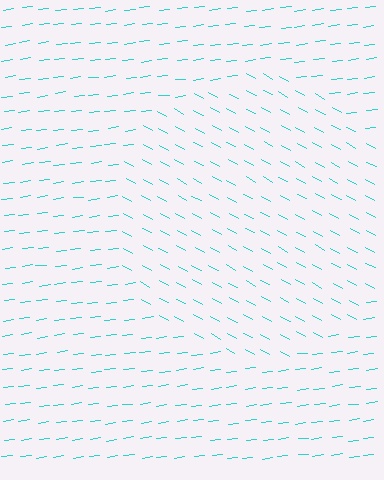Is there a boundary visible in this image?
Yes, there is a texture boundary formed by a change in line orientation.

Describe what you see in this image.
The image is filled with small cyan line segments. A circle region in the image has lines oriented differently from the surrounding lines, creating a visible texture boundary.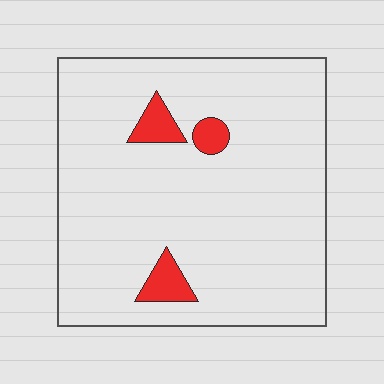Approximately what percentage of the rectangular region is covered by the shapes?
Approximately 5%.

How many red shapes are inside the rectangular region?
3.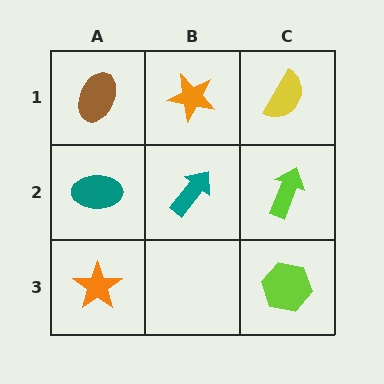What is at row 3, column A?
An orange star.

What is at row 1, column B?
An orange star.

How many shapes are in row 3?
2 shapes.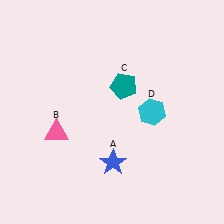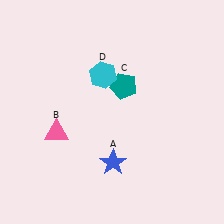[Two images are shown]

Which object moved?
The cyan hexagon (D) moved left.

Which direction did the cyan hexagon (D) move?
The cyan hexagon (D) moved left.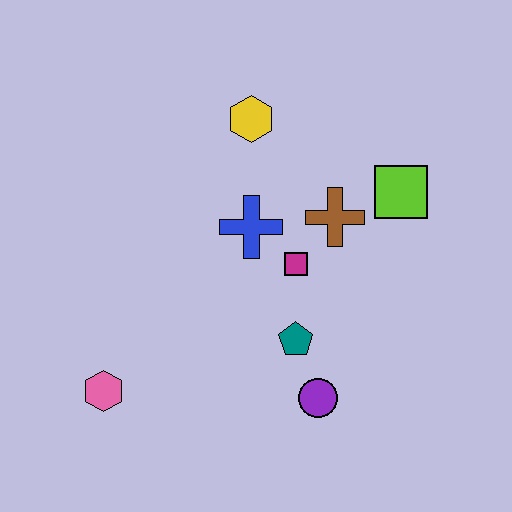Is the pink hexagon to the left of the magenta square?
Yes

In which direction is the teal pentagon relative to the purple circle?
The teal pentagon is above the purple circle.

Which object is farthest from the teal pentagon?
The yellow hexagon is farthest from the teal pentagon.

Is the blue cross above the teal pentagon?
Yes